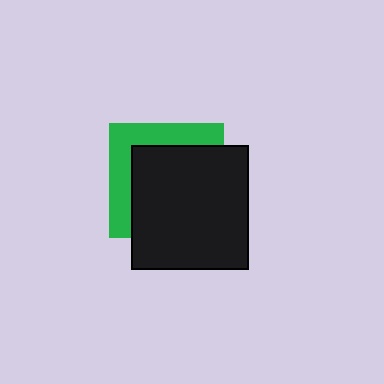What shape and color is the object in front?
The object in front is a black rectangle.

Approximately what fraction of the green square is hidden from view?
Roughly 65% of the green square is hidden behind the black rectangle.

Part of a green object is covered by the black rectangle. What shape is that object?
It is a square.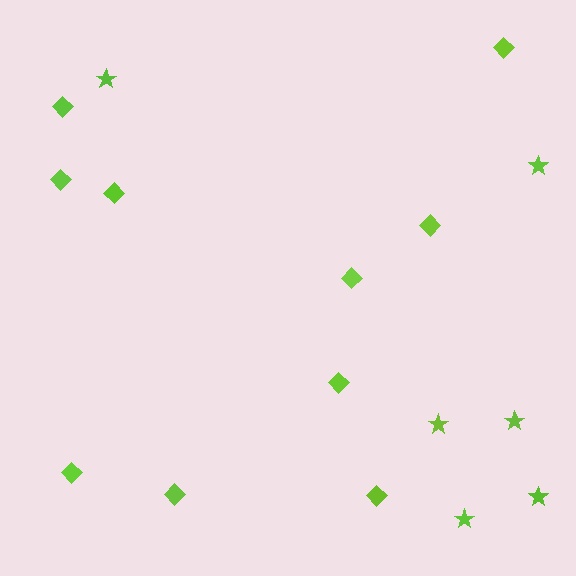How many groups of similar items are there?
There are 2 groups: one group of diamonds (10) and one group of stars (6).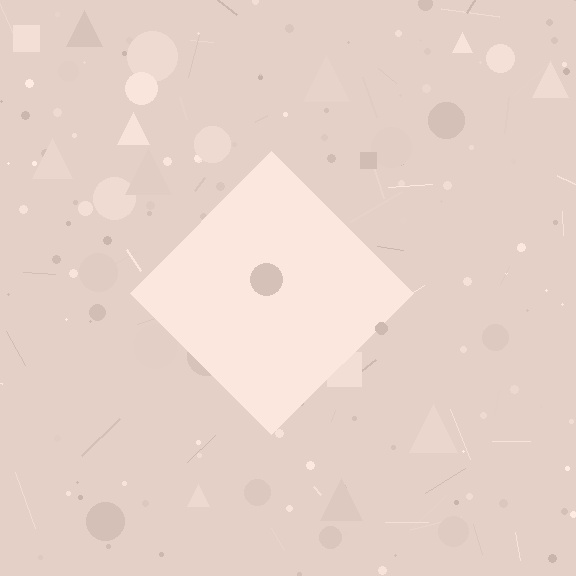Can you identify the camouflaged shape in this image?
The camouflaged shape is a diamond.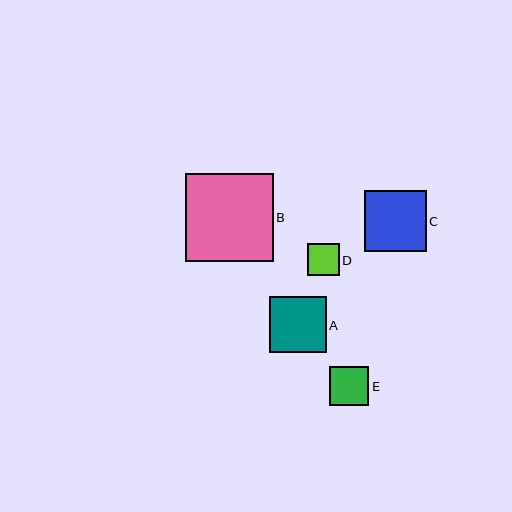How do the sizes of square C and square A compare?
Square C and square A are approximately the same size.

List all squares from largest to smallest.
From largest to smallest: B, C, A, E, D.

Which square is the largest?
Square B is the largest with a size of approximately 88 pixels.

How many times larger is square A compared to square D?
Square A is approximately 1.8 times the size of square D.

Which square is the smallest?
Square D is the smallest with a size of approximately 32 pixels.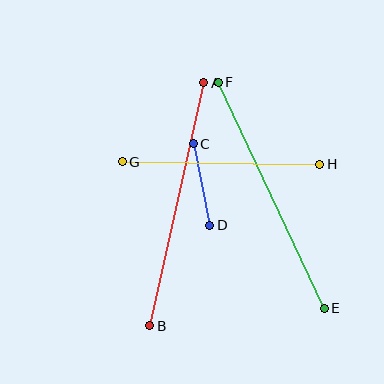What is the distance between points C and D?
The distance is approximately 83 pixels.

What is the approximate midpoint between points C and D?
The midpoint is at approximately (201, 184) pixels.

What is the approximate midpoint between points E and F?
The midpoint is at approximately (271, 195) pixels.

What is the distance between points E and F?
The distance is approximately 250 pixels.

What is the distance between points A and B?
The distance is approximately 249 pixels.